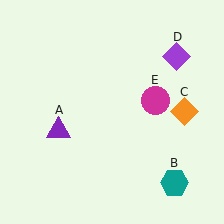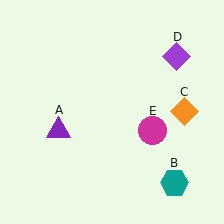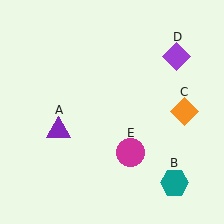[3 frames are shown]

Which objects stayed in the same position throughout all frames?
Purple triangle (object A) and teal hexagon (object B) and orange diamond (object C) and purple diamond (object D) remained stationary.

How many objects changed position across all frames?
1 object changed position: magenta circle (object E).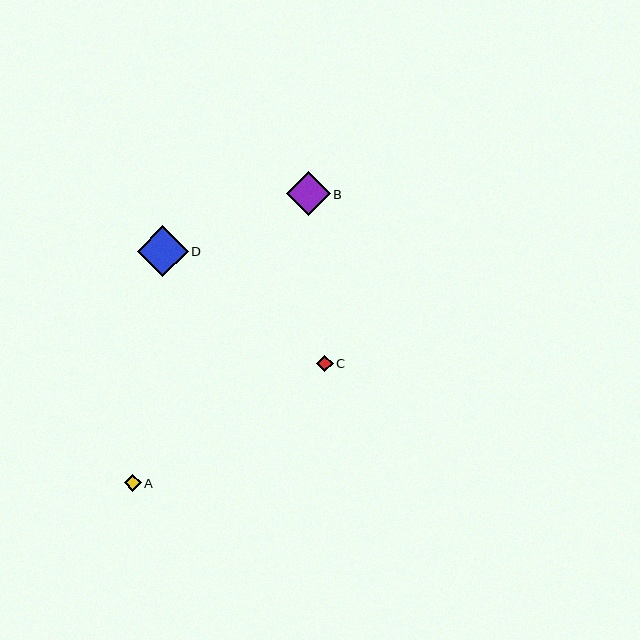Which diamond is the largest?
Diamond D is the largest with a size of approximately 51 pixels.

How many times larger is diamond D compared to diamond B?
Diamond D is approximately 1.2 times the size of diamond B.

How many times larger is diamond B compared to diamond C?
Diamond B is approximately 2.7 times the size of diamond C.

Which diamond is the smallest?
Diamond C is the smallest with a size of approximately 16 pixels.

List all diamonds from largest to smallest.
From largest to smallest: D, B, A, C.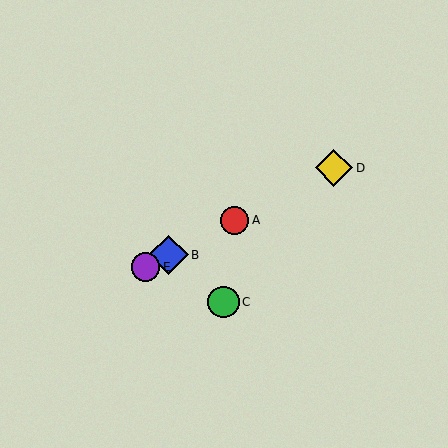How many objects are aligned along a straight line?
4 objects (A, B, D, E) are aligned along a straight line.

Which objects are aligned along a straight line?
Objects A, B, D, E are aligned along a straight line.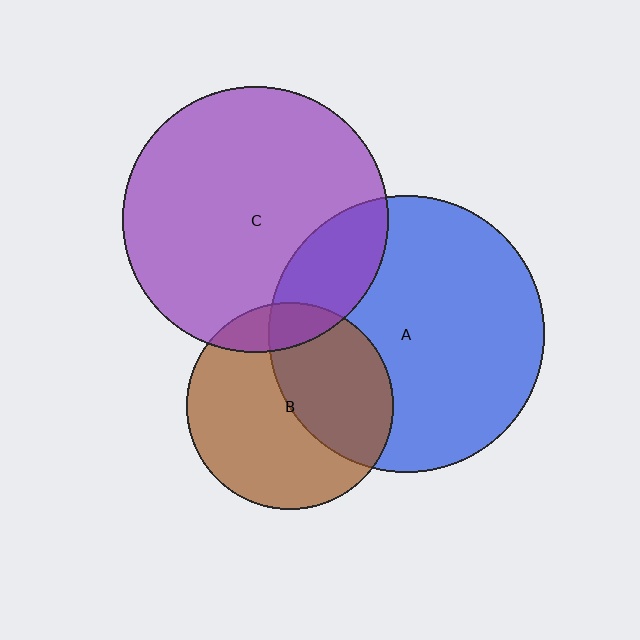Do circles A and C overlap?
Yes.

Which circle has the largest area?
Circle A (blue).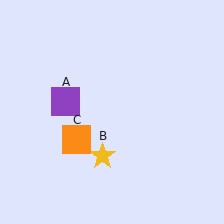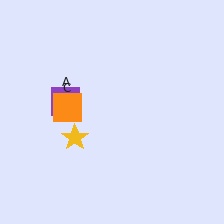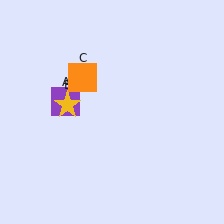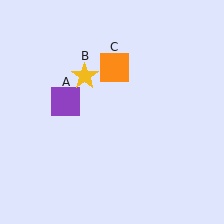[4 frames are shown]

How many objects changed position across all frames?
2 objects changed position: yellow star (object B), orange square (object C).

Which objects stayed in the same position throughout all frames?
Purple square (object A) remained stationary.